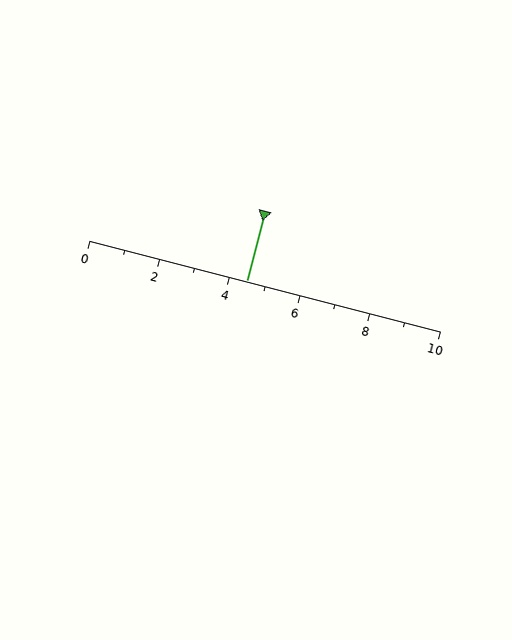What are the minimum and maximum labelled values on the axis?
The axis runs from 0 to 10.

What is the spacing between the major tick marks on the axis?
The major ticks are spaced 2 apart.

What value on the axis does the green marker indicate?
The marker indicates approximately 4.5.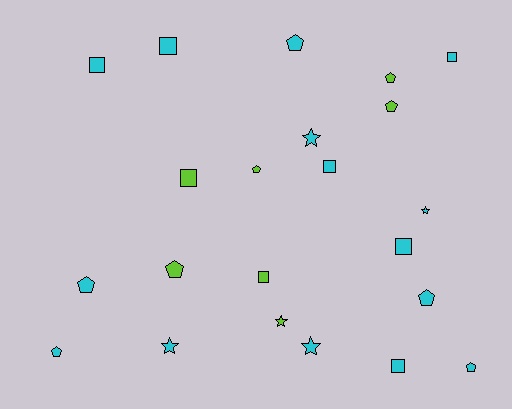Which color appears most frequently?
Cyan, with 15 objects.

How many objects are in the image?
There are 22 objects.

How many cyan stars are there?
There are 4 cyan stars.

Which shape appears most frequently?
Pentagon, with 9 objects.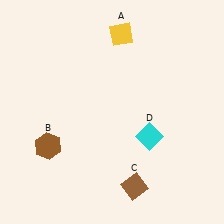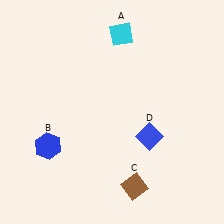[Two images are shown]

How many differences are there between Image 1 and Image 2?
There are 3 differences between the two images.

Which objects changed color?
A changed from yellow to cyan. B changed from brown to blue. D changed from cyan to blue.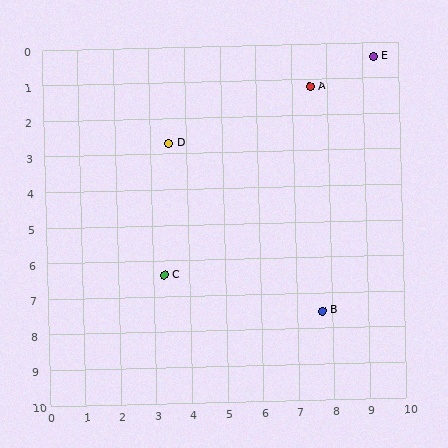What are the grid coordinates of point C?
Point C is at approximately (3.3, 6.4).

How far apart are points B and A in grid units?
Points B and A are about 6.3 grid units apart.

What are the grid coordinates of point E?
Point E is at approximately (9.3, 0.4).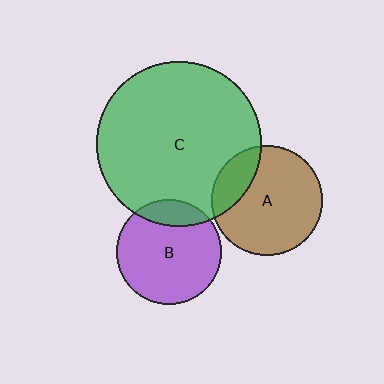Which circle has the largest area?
Circle C (green).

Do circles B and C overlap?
Yes.